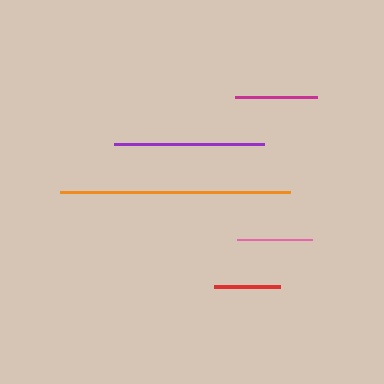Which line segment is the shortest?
The red line is the shortest at approximately 66 pixels.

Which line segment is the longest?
The orange line is the longest at approximately 231 pixels.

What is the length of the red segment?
The red segment is approximately 66 pixels long.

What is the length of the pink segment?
The pink segment is approximately 75 pixels long.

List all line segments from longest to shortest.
From longest to shortest: orange, purple, magenta, pink, red.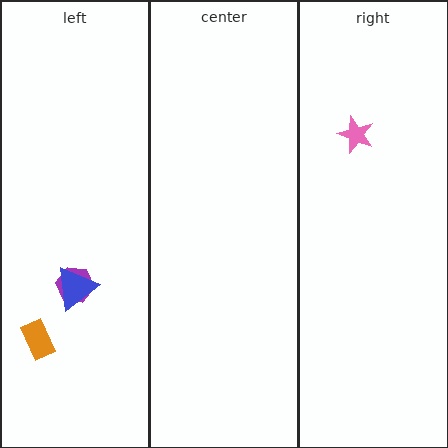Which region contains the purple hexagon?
The left region.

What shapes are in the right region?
The pink star.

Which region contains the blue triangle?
The left region.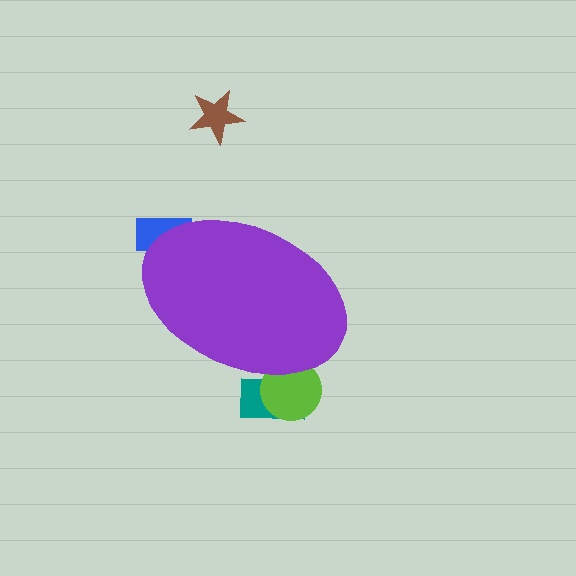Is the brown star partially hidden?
No, the brown star is fully visible.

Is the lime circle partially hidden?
Yes, the lime circle is partially hidden behind the purple ellipse.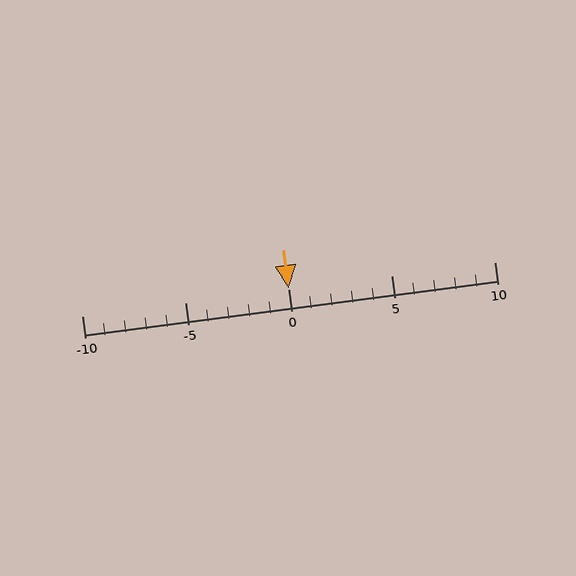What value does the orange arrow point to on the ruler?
The orange arrow points to approximately 0.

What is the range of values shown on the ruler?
The ruler shows values from -10 to 10.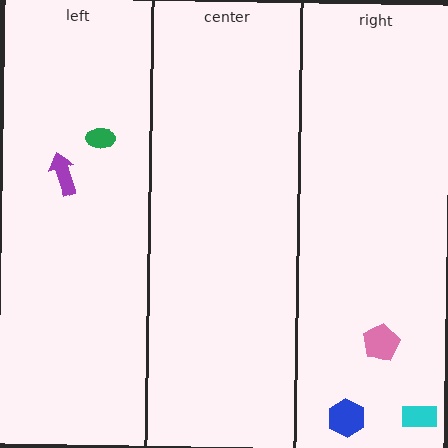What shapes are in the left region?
The green ellipse, the purple arrow.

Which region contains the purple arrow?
The left region.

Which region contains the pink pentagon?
The right region.